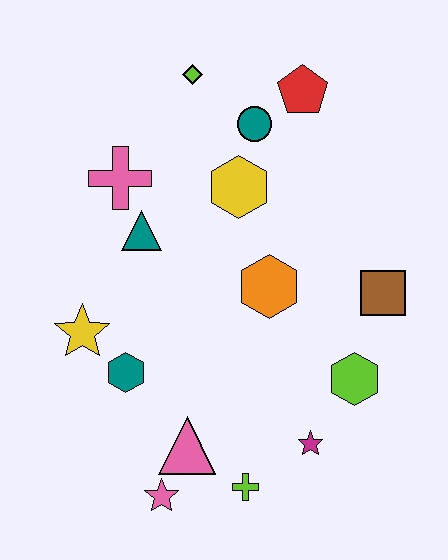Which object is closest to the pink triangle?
The pink star is closest to the pink triangle.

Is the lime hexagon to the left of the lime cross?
No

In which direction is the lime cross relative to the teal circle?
The lime cross is below the teal circle.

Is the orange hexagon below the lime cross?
No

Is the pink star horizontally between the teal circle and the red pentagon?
No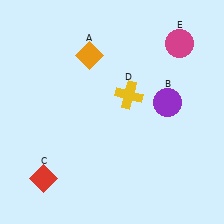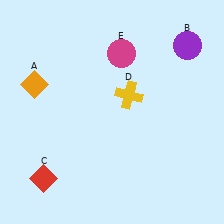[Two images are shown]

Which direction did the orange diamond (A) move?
The orange diamond (A) moved left.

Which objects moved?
The objects that moved are: the orange diamond (A), the purple circle (B), the magenta circle (E).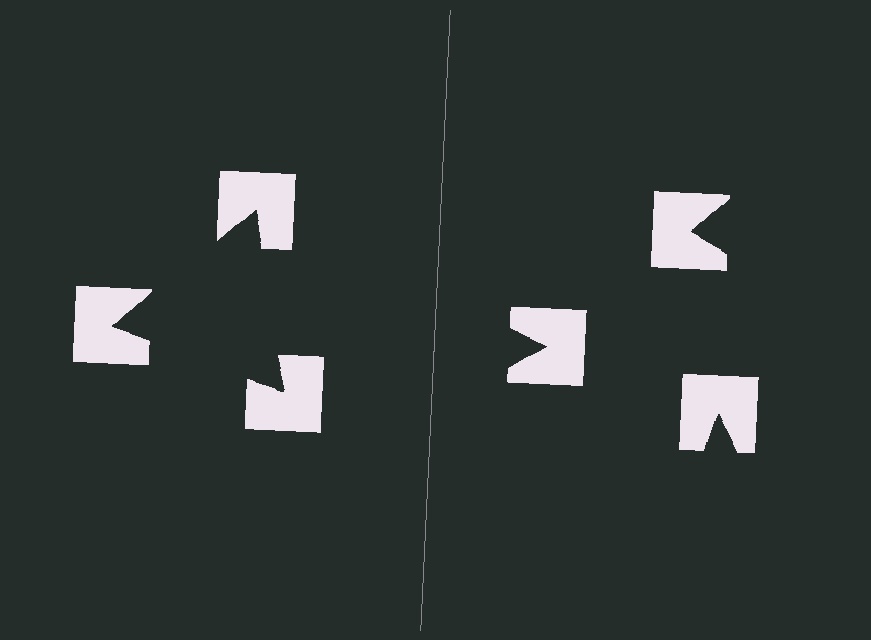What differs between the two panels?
The notched squares are positioned identically on both sides; only the wedge orientations differ. On the left they align to a triangle; on the right they are misaligned.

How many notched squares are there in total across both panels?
6 — 3 on each side.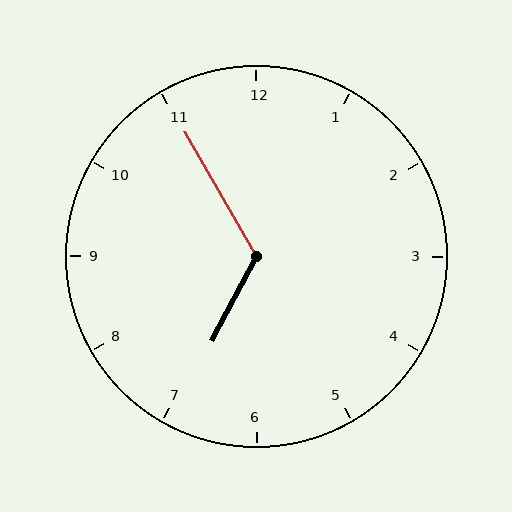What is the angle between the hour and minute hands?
Approximately 122 degrees.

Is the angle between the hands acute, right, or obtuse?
It is obtuse.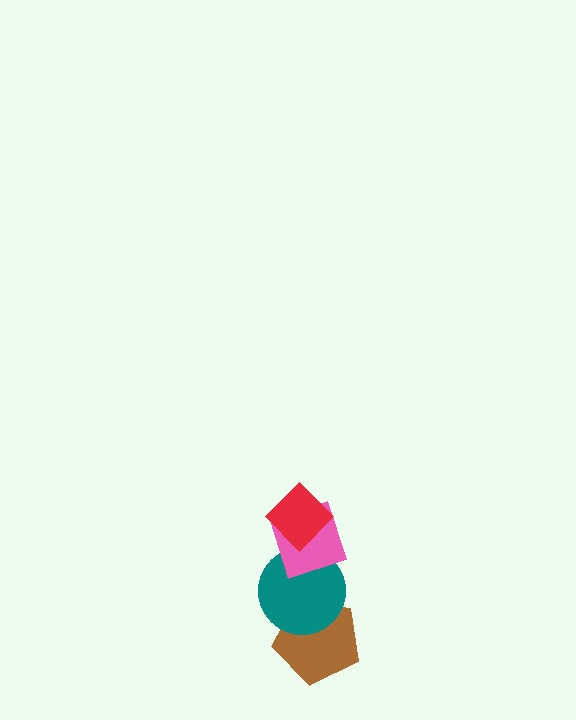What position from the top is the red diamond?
The red diamond is 1st from the top.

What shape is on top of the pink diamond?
The red diamond is on top of the pink diamond.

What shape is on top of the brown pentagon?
The teal circle is on top of the brown pentagon.